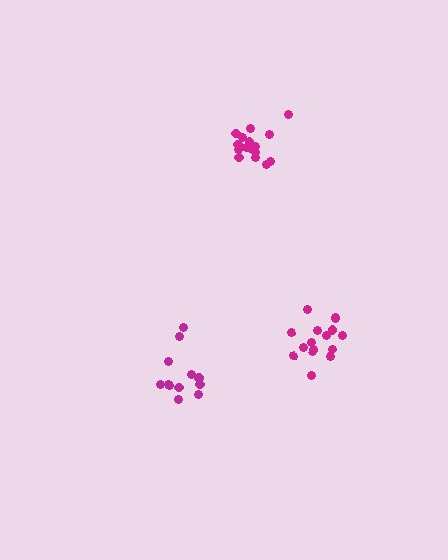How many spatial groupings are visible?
There are 3 spatial groupings.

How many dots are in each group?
Group 1: 16 dots, Group 2: 16 dots, Group 3: 12 dots (44 total).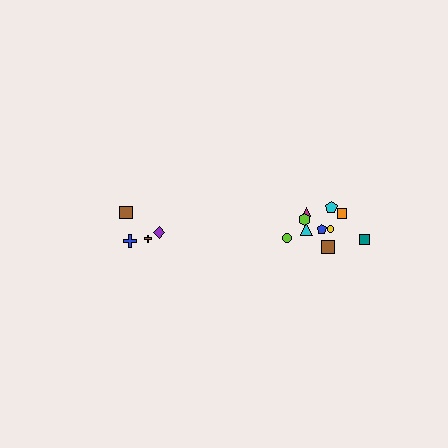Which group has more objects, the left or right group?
The right group.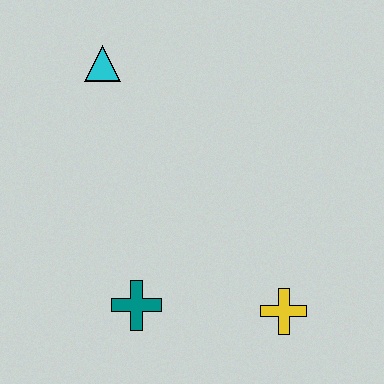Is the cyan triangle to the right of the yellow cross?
No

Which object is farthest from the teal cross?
The cyan triangle is farthest from the teal cross.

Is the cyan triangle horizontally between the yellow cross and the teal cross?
No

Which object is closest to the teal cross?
The yellow cross is closest to the teal cross.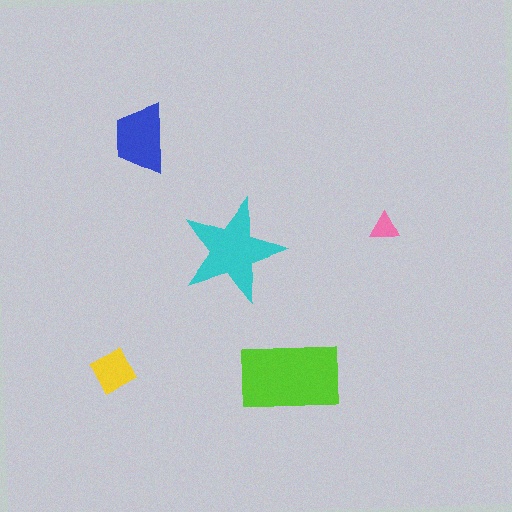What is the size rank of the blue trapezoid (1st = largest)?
3rd.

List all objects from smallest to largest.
The pink triangle, the yellow diamond, the blue trapezoid, the cyan star, the lime rectangle.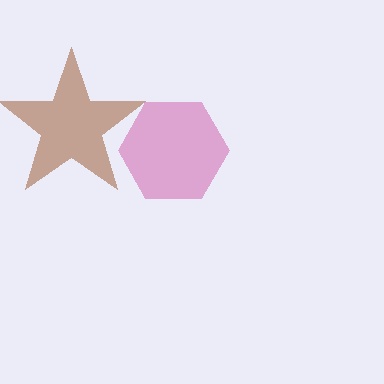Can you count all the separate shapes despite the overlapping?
Yes, there are 2 separate shapes.